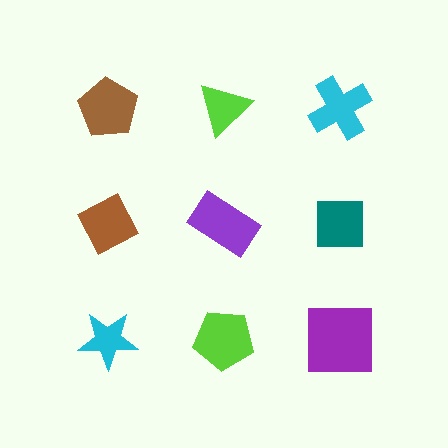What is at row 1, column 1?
A brown pentagon.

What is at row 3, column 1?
A cyan star.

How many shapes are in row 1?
3 shapes.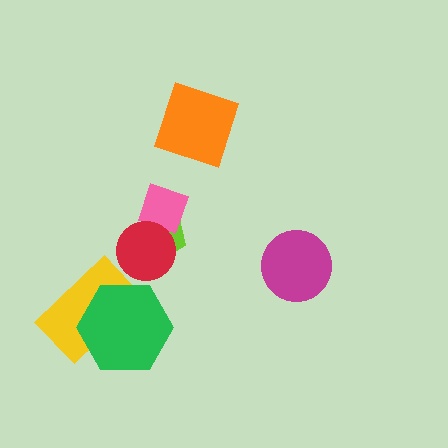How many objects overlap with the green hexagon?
1 object overlaps with the green hexagon.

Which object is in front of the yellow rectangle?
The green hexagon is in front of the yellow rectangle.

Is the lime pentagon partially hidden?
Yes, it is partially covered by another shape.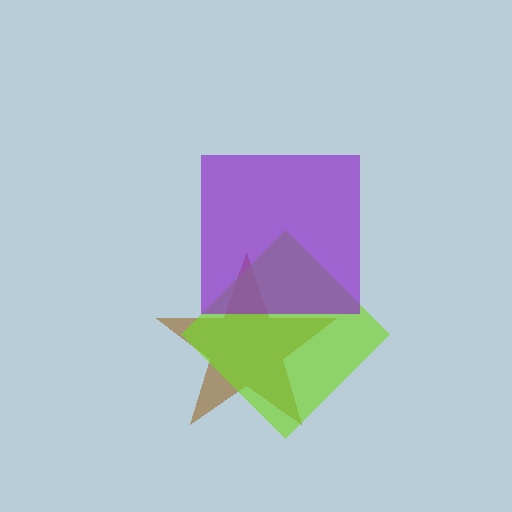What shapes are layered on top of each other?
The layered shapes are: a brown star, a lime diamond, a purple square.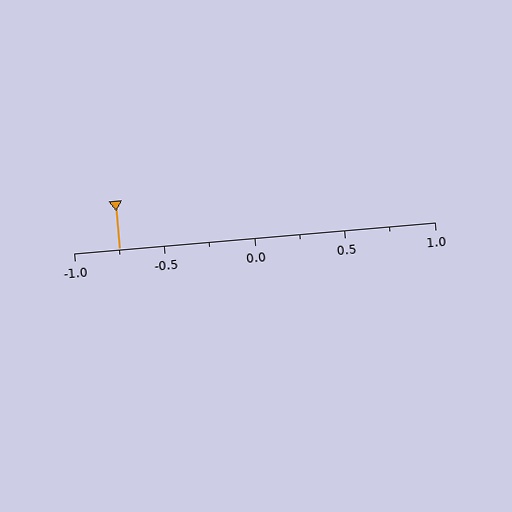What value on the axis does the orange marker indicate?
The marker indicates approximately -0.75.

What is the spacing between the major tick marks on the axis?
The major ticks are spaced 0.5 apart.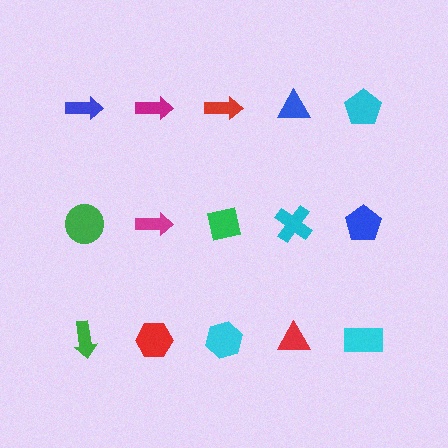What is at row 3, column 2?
A red hexagon.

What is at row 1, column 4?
A blue triangle.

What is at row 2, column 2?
A magenta arrow.